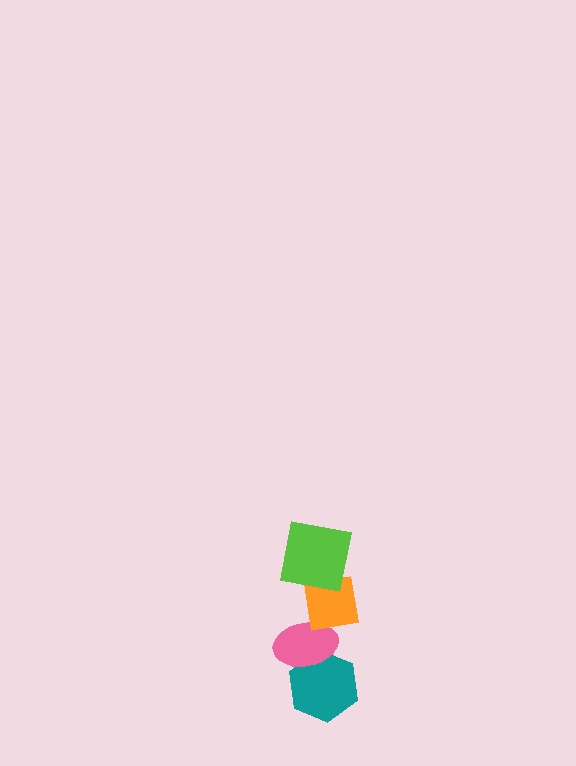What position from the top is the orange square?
The orange square is 2nd from the top.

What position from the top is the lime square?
The lime square is 1st from the top.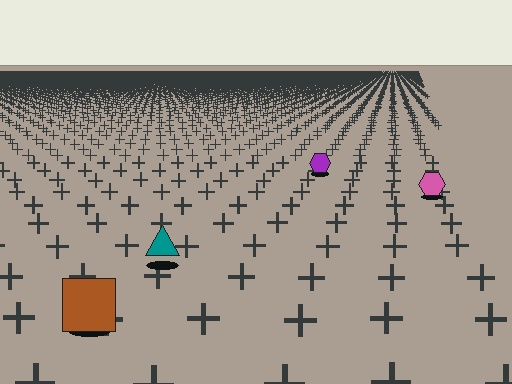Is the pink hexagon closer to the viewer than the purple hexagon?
Yes. The pink hexagon is closer — you can tell from the texture gradient: the ground texture is coarser near it.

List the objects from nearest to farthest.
From nearest to farthest: the brown square, the teal triangle, the pink hexagon, the purple hexagon.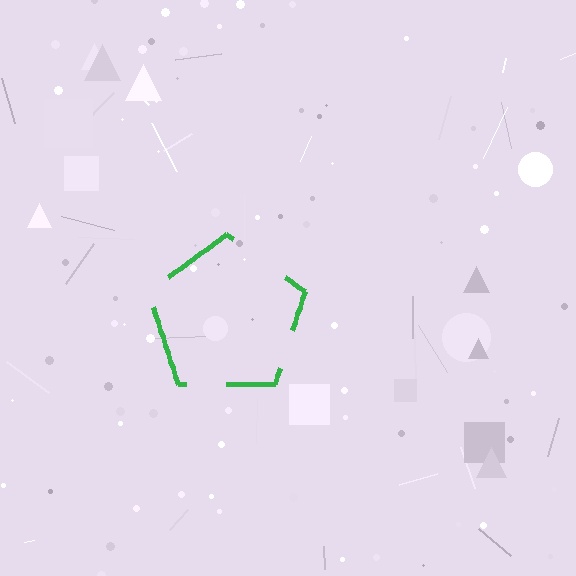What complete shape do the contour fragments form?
The contour fragments form a pentagon.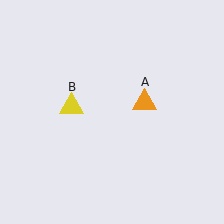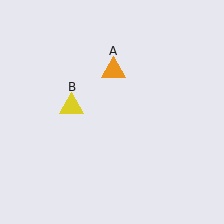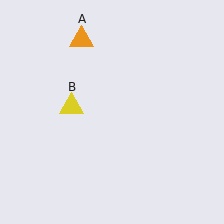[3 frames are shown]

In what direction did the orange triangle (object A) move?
The orange triangle (object A) moved up and to the left.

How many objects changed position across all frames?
1 object changed position: orange triangle (object A).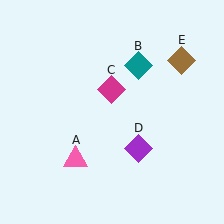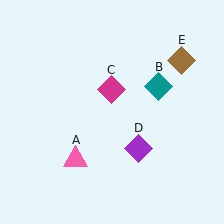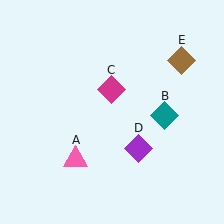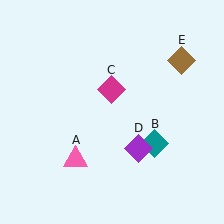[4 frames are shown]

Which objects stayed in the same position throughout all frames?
Pink triangle (object A) and magenta diamond (object C) and purple diamond (object D) and brown diamond (object E) remained stationary.